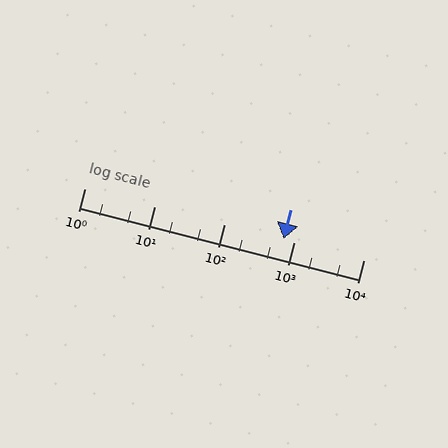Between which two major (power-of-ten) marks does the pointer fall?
The pointer is between 100 and 1000.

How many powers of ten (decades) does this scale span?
The scale spans 4 decades, from 1 to 10000.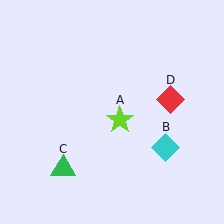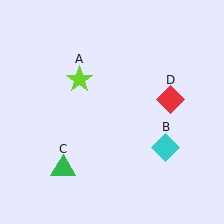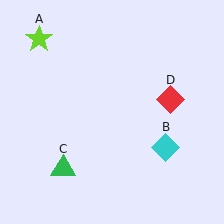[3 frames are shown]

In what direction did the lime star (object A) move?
The lime star (object A) moved up and to the left.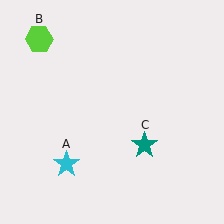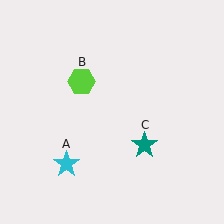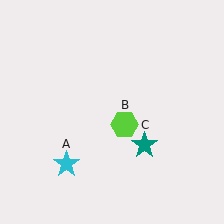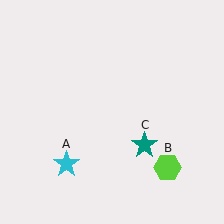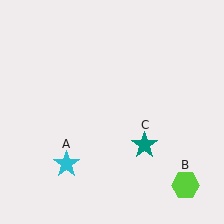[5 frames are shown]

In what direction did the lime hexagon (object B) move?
The lime hexagon (object B) moved down and to the right.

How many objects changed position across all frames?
1 object changed position: lime hexagon (object B).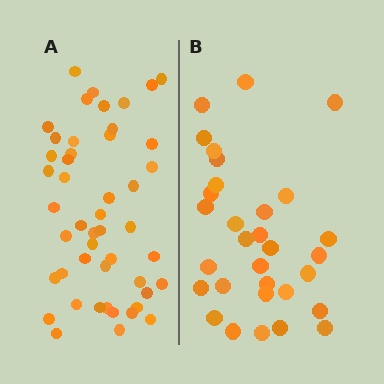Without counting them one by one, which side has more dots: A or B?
Region A (the left region) has more dots.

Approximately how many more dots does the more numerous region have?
Region A has approximately 15 more dots than region B.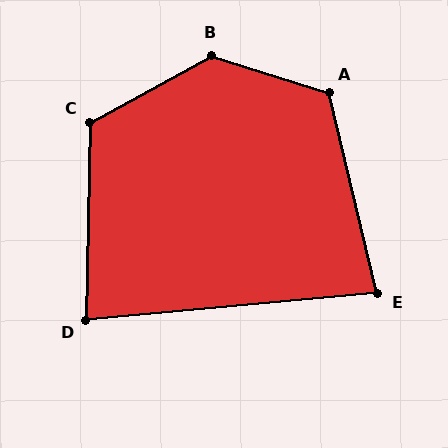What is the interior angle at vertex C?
Approximately 120 degrees (obtuse).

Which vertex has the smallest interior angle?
E, at approximately 82 degrees.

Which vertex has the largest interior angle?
B, at approximately 134 degrees.